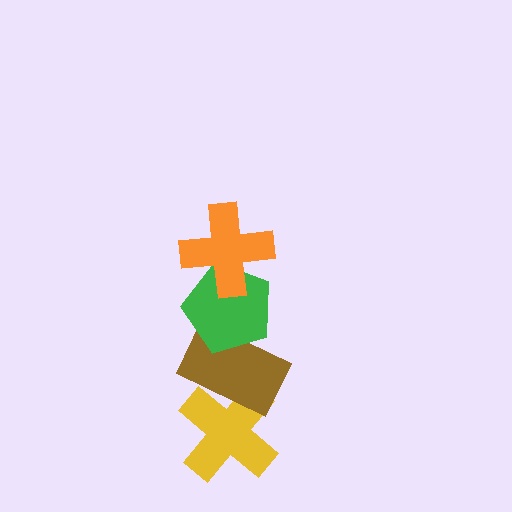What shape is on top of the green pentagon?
The orange cross is on top of the green pentagon.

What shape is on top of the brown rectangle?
The green pentagon is on top of the brown rectangle.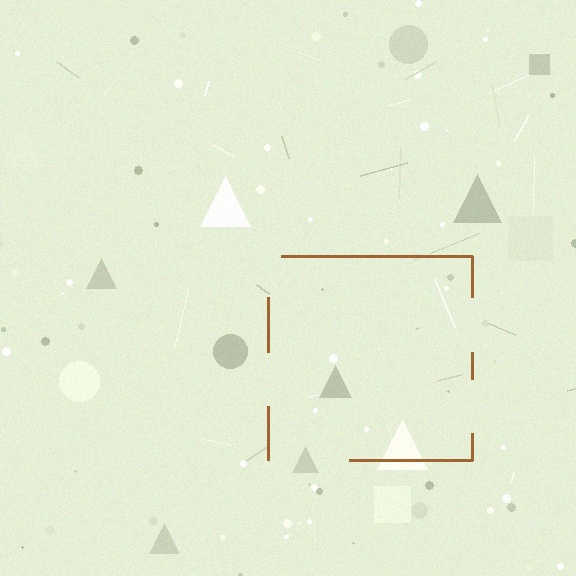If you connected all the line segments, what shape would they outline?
They would outline a square.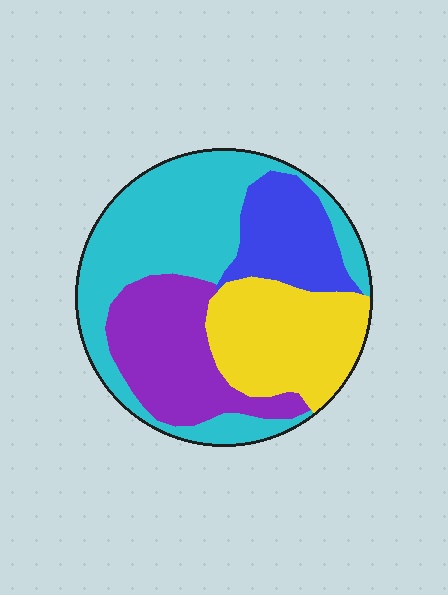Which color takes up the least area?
Blue, at roughly 15%.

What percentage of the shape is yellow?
Yellow takes up about one quarter (1/4) of the shape.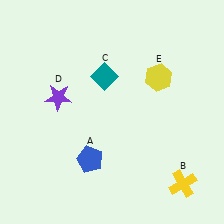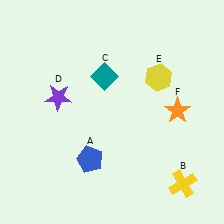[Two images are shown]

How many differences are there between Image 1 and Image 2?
There is 1 difference between the two images.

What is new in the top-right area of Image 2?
An orange star (F) was added in the top-right area of Image 2.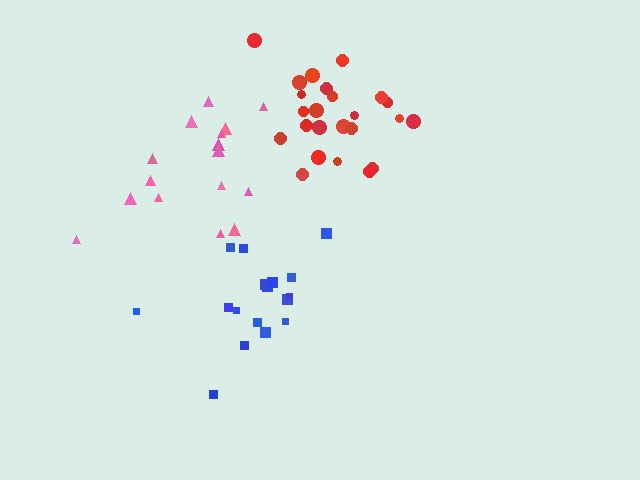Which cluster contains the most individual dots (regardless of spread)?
Red (24).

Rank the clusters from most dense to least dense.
red, blue, pink.